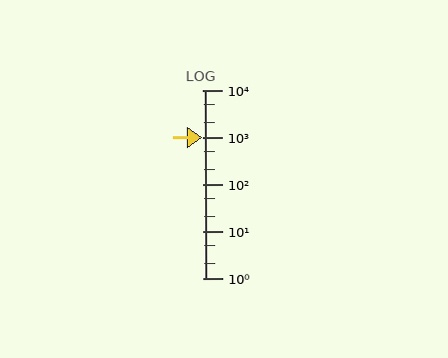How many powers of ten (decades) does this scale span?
The scale spans 4 decades, from 1 to 10000.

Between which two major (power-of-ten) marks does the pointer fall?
The pointer is between 1000 and 10000.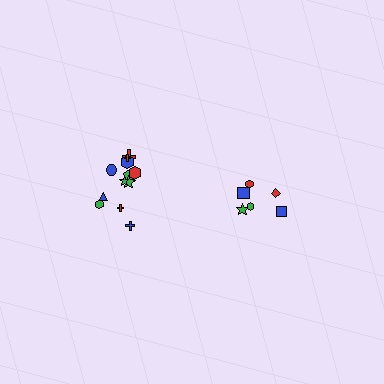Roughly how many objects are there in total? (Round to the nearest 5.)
Roughly 20 objects in total.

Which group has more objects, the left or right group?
The left group.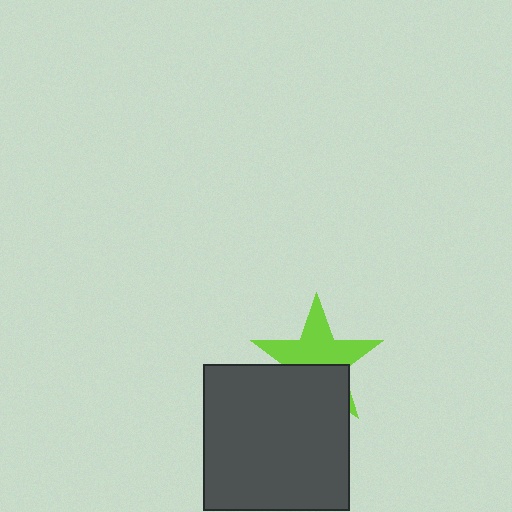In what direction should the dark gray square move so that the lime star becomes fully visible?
The dark gray square should move down. That is the shortest direction to clear the overlap and leave the lime star fully visible.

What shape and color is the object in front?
The object in front is a dark gray square.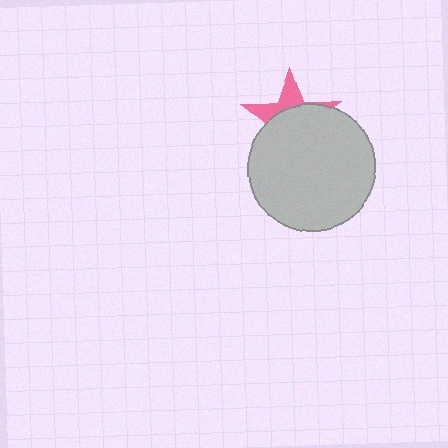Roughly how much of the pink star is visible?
A small part of it is visible (roughly 32%).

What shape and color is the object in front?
The object in front is a light gray circle.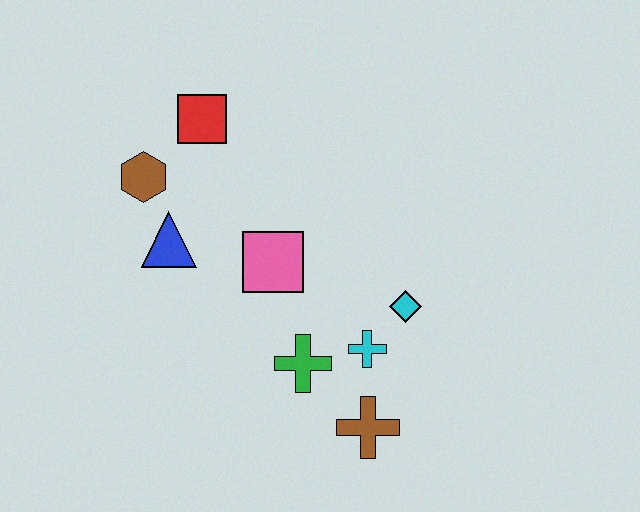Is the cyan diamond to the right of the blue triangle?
Yes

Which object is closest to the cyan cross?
The cyan diamond is closest to the cyan cross.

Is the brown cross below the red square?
Yes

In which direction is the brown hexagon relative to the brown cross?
The brown hexagon is above the brown cross.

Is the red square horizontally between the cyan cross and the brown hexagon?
Yes